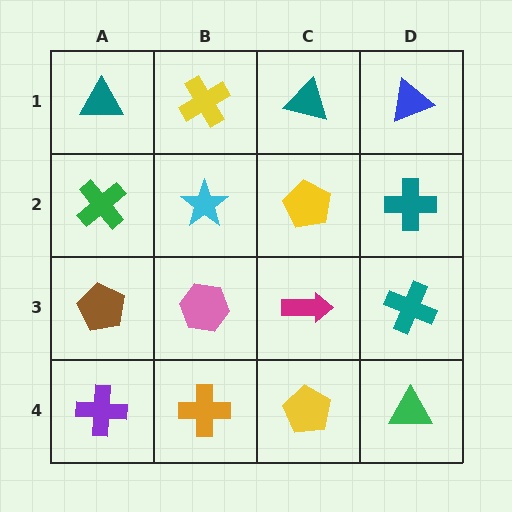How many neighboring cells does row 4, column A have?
2.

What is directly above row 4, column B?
A pink hexagon.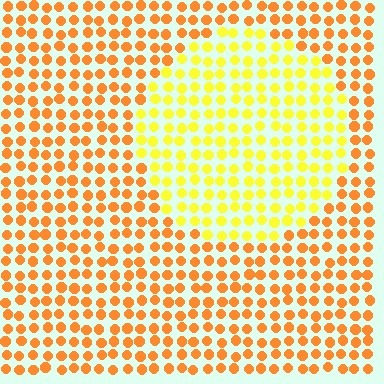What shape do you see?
I see a circle.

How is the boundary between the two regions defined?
The boundary is defined purely by a slight shift in hue (about 34 degrees). Spacing, size, and orientation are identical on both sides.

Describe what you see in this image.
The image is filled with small orange elements in a uniform arrangement. A circle-shaped region is visible where the elements are tinted to a slightly different hue, forming a subtle color boundary.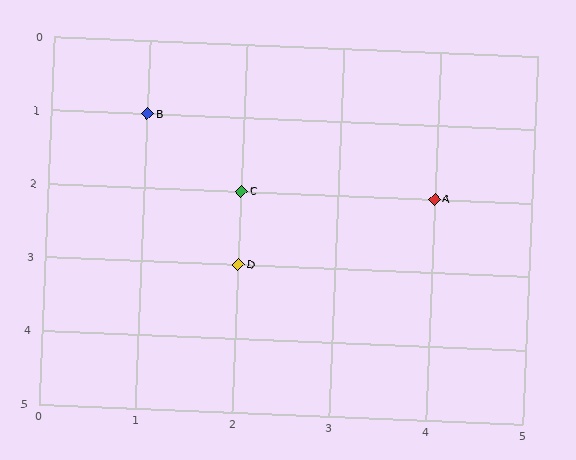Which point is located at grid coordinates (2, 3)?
Point D is at (2, 3).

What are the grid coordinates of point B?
Point B is at grid coordinates (1, 1).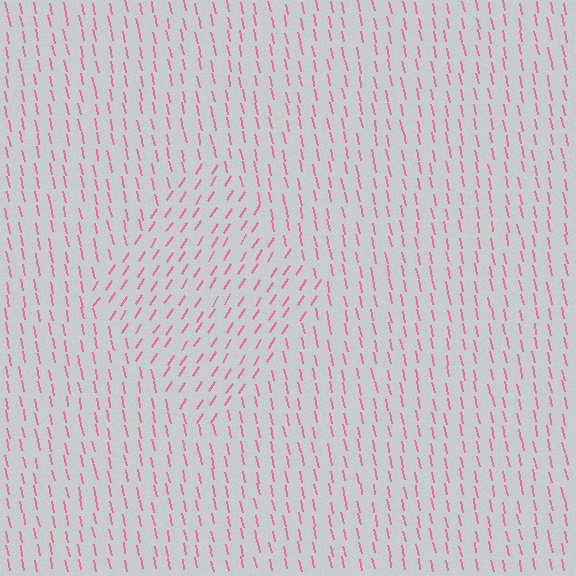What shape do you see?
I see a diamond.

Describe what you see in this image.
The image is filled with small pink line segments. A diamond region in the image has lines oriented differently from the surrounding lines, creating a visible texture boundary.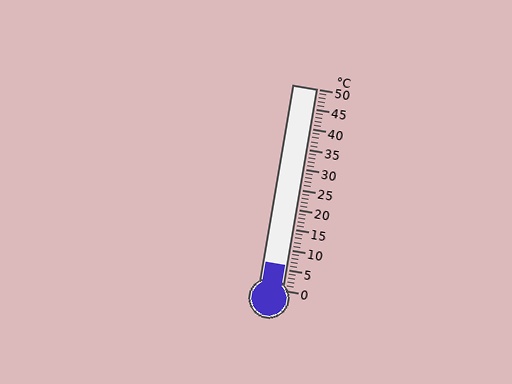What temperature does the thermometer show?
The thermometer shows approximately 6°C.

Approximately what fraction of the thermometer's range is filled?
The thermometer is filled to approximately 10% of its range.